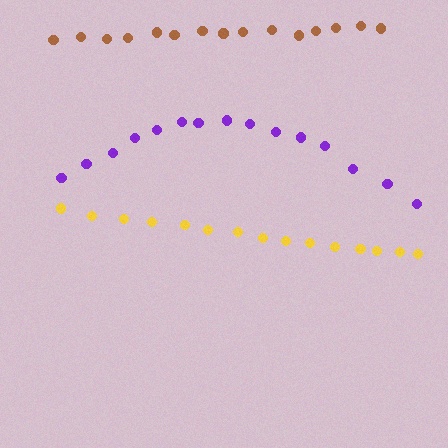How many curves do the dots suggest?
There are 3 distinct paths.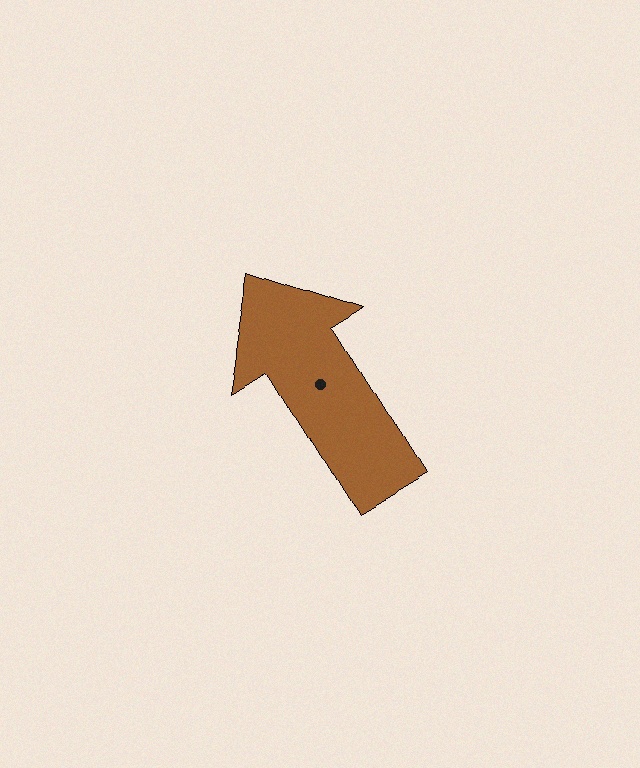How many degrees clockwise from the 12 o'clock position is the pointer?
Approximately 329 degrees.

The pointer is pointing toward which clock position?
Roughly 11 o'clock.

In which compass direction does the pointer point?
Northwest.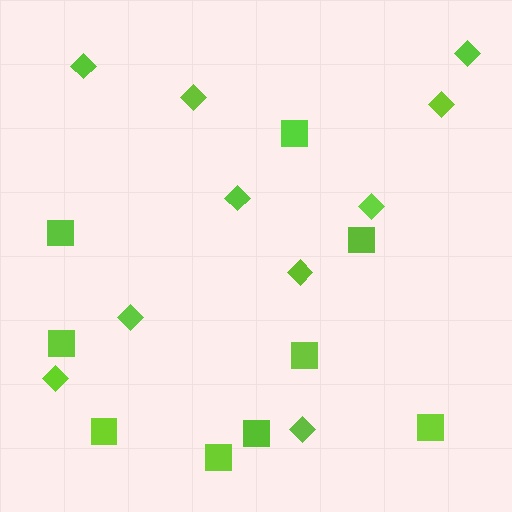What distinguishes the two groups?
There are 2 groups: one group of diamonds (10) and one group of squares (9).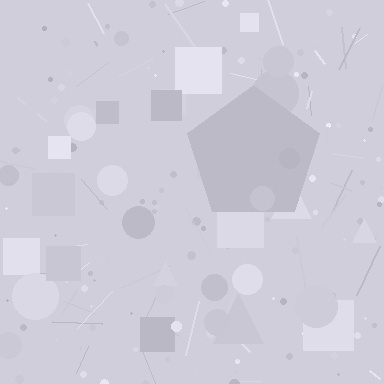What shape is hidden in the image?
A pentagon is hidden in the image.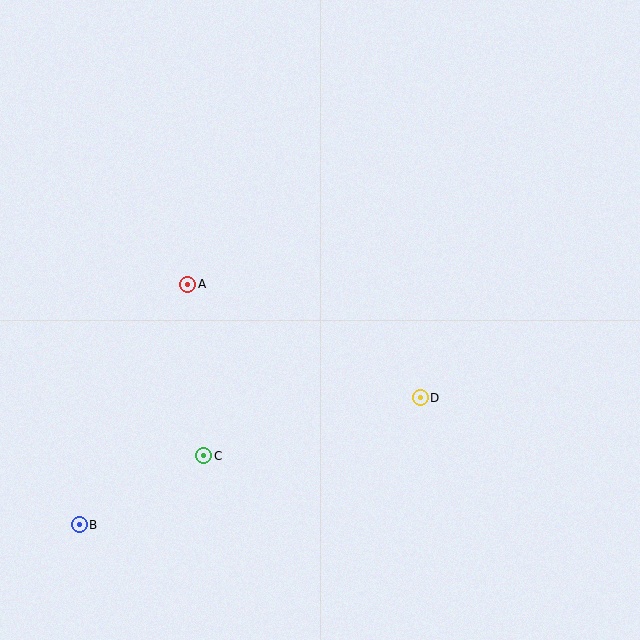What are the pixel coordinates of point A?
Point A is at (188, 284).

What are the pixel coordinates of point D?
Point D is at (420, 398).